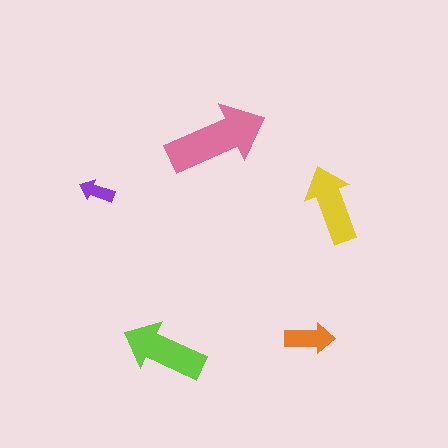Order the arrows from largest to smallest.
the pink one, the lime one, the yellow one, the orange one, the purple one.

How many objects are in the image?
There are 5 objects in the image.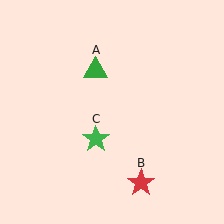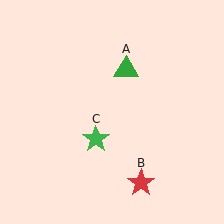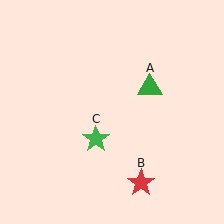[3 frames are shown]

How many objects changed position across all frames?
1 object changed position: green triangle (object A).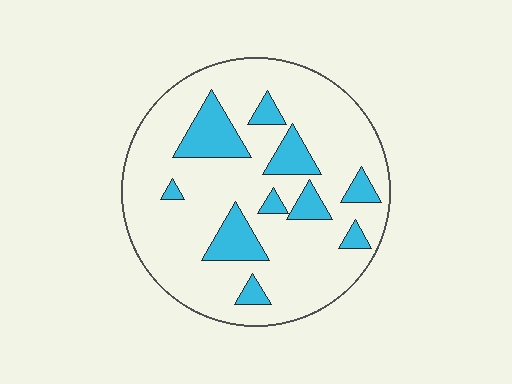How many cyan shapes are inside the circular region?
10.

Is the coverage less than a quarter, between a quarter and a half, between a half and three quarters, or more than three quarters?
Less than a quarter.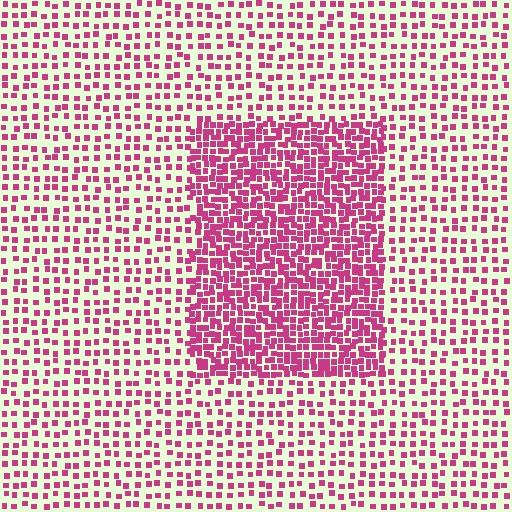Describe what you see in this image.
The image contains small magenta elements arranged at two different densities. A rectangle-shaped region is visible where the elements are more densely packed than the surrounding area.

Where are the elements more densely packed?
The elements are more densely packed inside the rectangle boundary.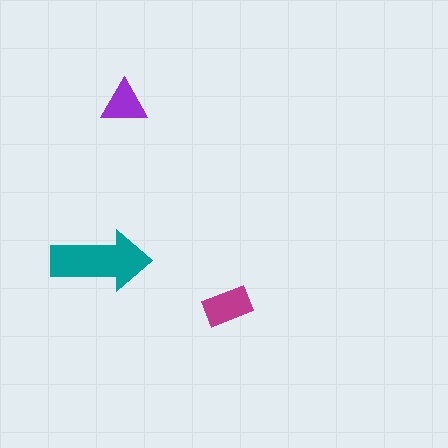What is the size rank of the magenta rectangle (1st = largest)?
2nd.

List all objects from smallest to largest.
The purple triangle, the magenta rectangle, the teal arrow.